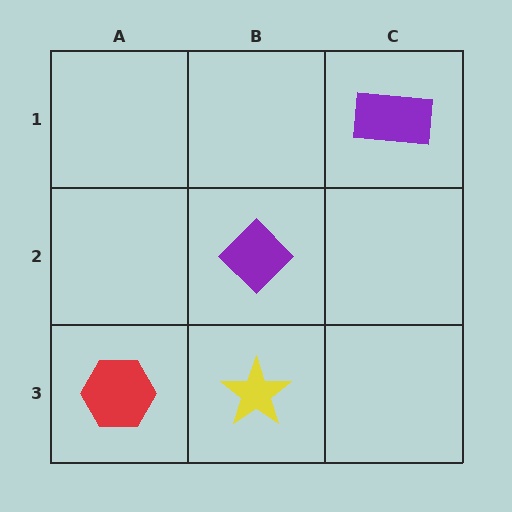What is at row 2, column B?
A purple diamond.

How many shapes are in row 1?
1 shape.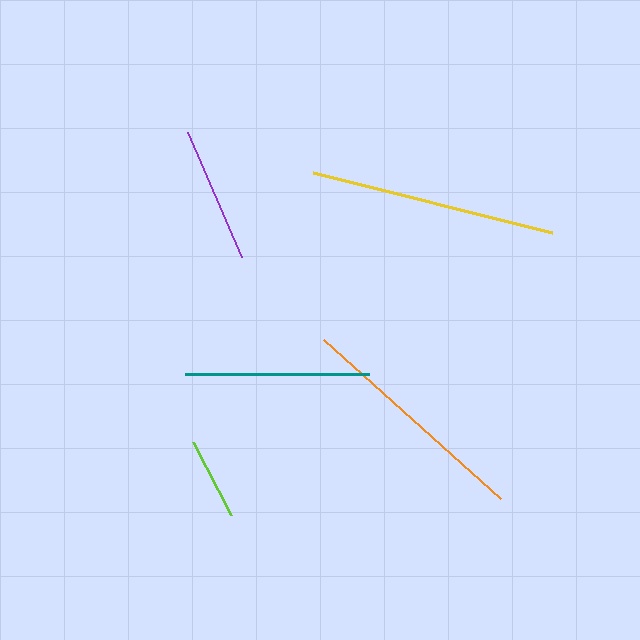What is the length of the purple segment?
The purple segment is approximately 137 pixels long.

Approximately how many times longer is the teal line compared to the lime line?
The teal line is approximately 2.3 times the length of the lime line.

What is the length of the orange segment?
The orange segment is approximately 237 pixels long.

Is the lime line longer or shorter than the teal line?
The teal line is longer than the lime line.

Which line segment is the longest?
The yellow line is the longest at approximately 245 pixels.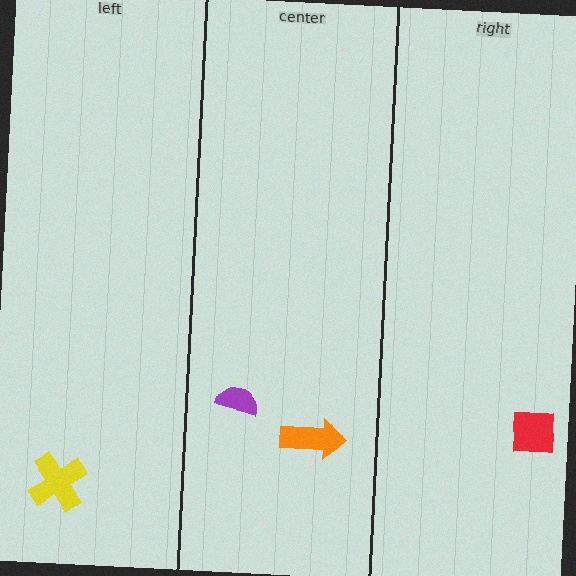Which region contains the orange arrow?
The center region.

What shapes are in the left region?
The yellow cross.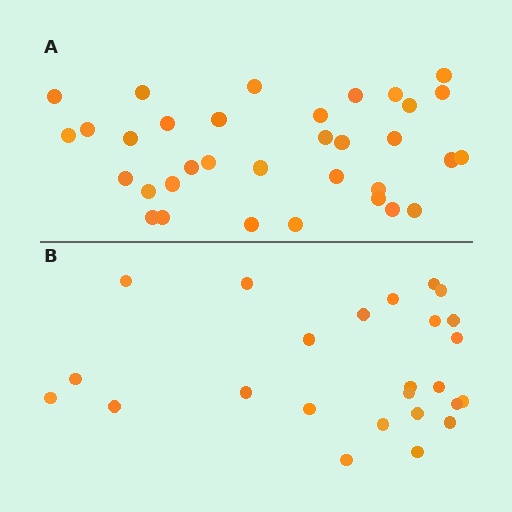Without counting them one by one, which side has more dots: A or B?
Region A (the top region) has more dots.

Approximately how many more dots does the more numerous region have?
Region A has roughly 8 or so more dots than region B.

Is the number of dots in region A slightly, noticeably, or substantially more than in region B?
Region A has noticeably more, but not dramatically so. The ratio is roughly 1.4 to 1.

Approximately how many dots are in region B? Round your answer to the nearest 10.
About 20 dots. (The exact count is 25, which rounds to 20.)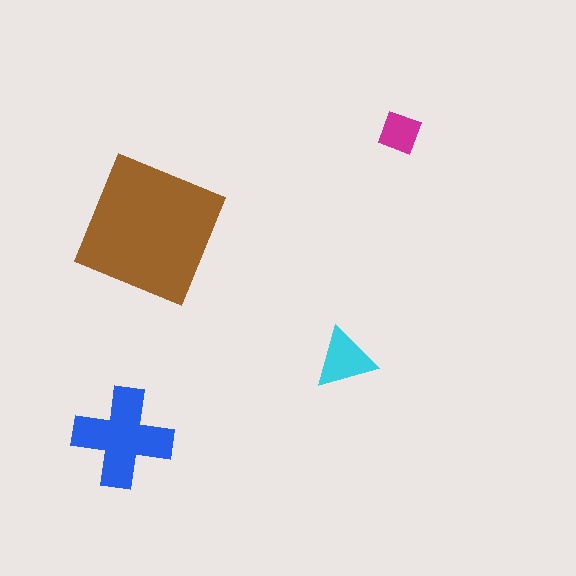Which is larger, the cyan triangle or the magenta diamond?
The cyan triangle.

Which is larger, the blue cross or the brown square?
The brown square.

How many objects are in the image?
There are 4 objects in the image.